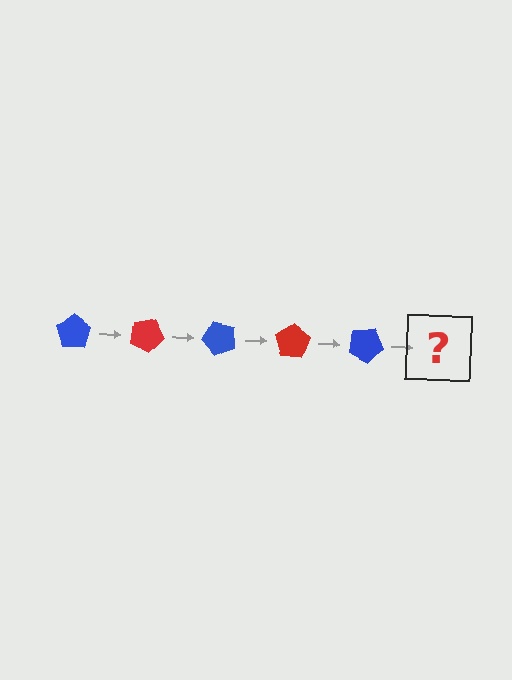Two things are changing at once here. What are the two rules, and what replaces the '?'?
The two rules are that it rotates 25 degrees each step and the color cycles through blue and red. The '?' should be a red pentagon, rotated 125 degrees from the start.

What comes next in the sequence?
The next element should be a red pentagon, rotated 125 degrees from the start.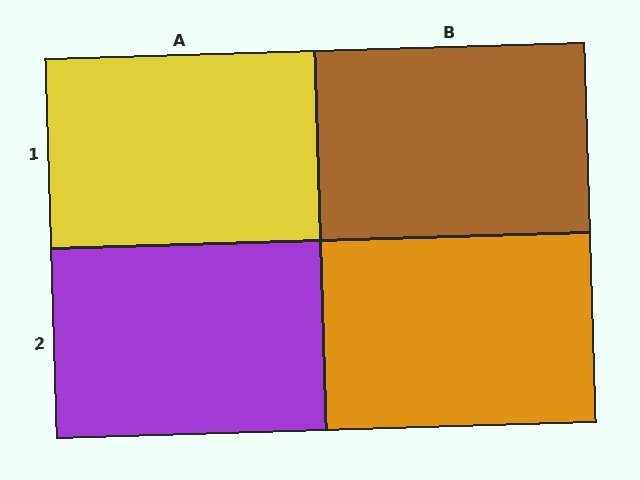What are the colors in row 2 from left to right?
Purple, orange.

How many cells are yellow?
1 cell is yellow.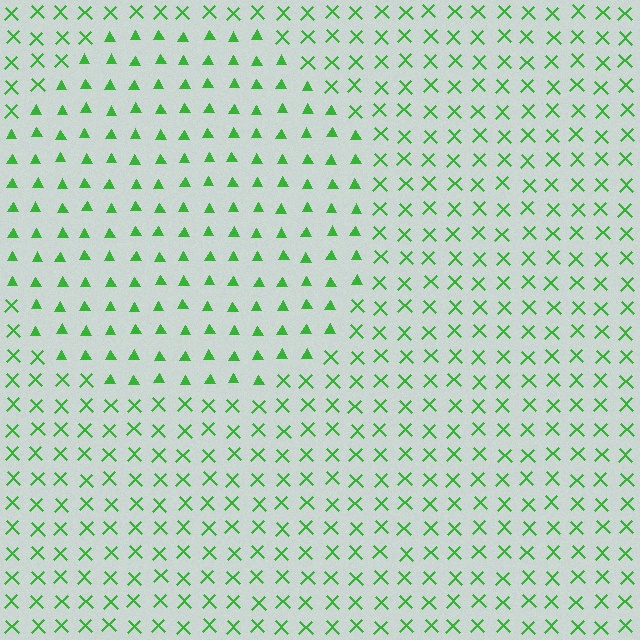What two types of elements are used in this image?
The image uses triangles inside the circle region and X marks outside it.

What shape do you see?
I see a circle.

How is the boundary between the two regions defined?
The boundary is defined by a change in element shape: triangles inside vs. X marks outside. All elements share the same color and spacing.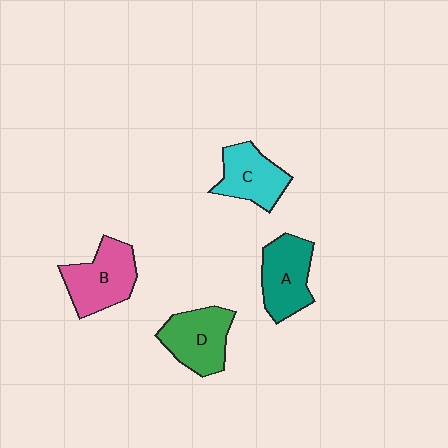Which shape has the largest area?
Shape B (pink).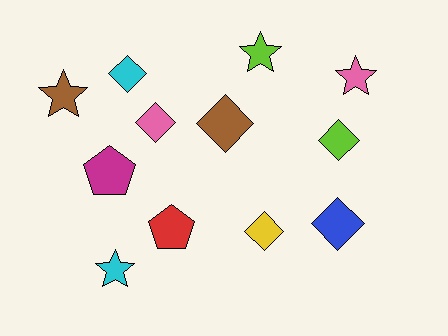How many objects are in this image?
There are 12 objects.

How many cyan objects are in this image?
There are 2 cyan objects.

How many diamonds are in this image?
There are 6 diamonds.